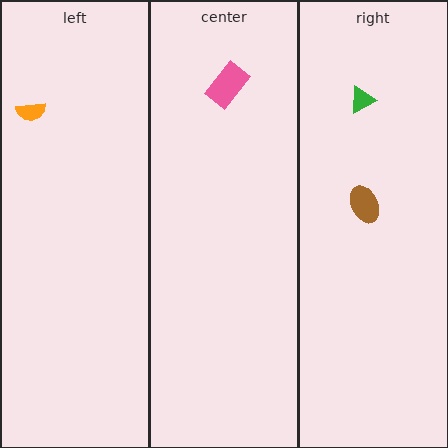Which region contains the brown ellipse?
The right region.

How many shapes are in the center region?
1.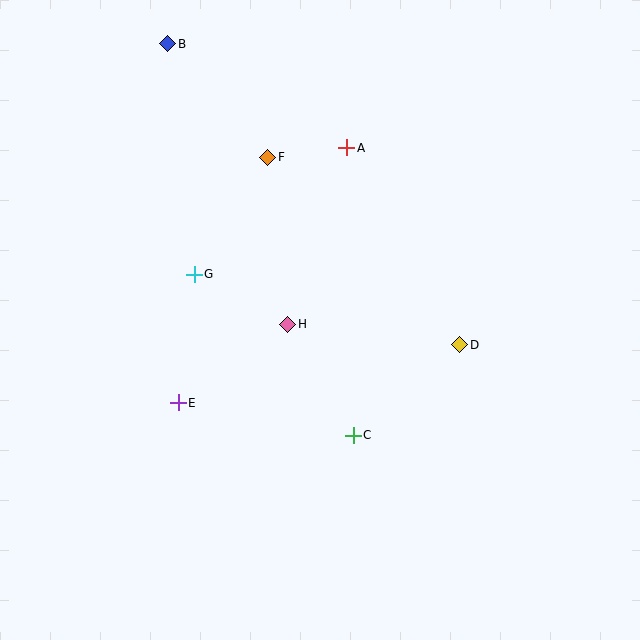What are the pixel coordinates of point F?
Point F is at (268, 157).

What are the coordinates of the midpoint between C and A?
The midpoint between C and A is at (350, 292).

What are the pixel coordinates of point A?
Point A is at (347, 148).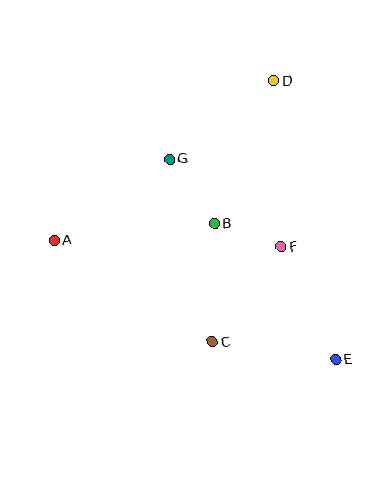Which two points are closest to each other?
Points B and F are closest to each other.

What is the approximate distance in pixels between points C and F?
The distance between C and F is approximately 118 pixels.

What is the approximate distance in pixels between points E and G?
The distance between E and G is approximately 260 pixels.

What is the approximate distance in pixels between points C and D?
The distance between C and D is approximately 268 pixels.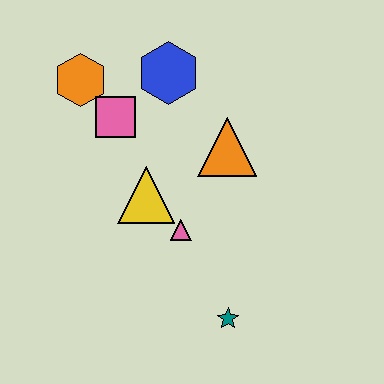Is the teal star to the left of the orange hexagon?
No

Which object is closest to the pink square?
The orange hexagon is closest to the pink square.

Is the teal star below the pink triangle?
Yes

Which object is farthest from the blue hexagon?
The teal star is farthest from the blue hexagon.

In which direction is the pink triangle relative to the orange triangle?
The pink triangle is below the orange triangle.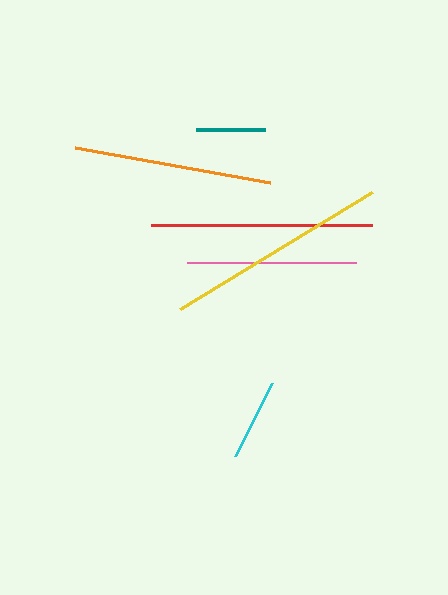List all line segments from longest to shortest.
From longest to shortest: yellow, red, orange, pink, cyan, teal.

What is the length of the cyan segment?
The cyan segment is approximately 83 pixels long.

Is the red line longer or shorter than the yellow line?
The yellow line is longer than the red line.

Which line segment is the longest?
The yellow line is the longest at approximately 226 pixels.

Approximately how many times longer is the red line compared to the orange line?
The red line is approximately 1.1 times the length of the orange line.